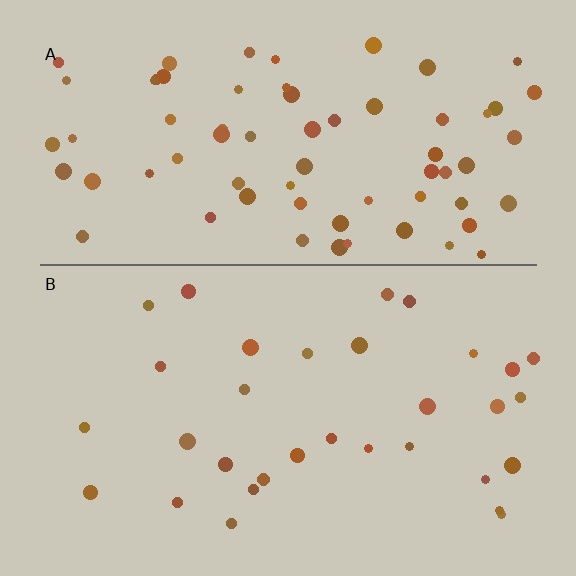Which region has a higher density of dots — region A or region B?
A (the top).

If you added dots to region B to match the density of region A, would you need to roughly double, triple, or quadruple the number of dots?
Approximately double.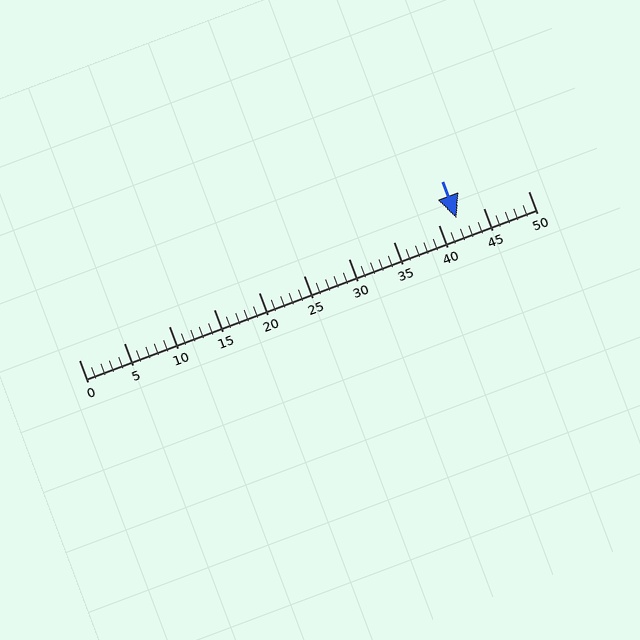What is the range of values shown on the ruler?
The ruler shows values from 0 to 50.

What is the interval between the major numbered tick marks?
The major tick marks are spaced 5 units apart.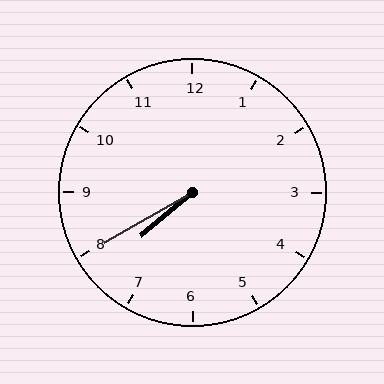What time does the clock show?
7:40.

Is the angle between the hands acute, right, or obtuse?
It is acute.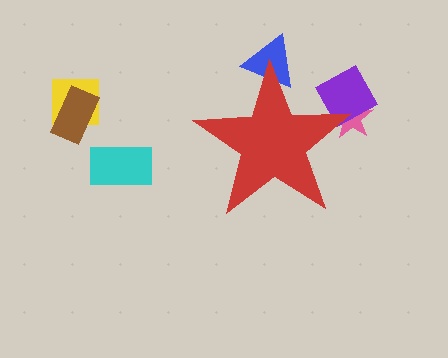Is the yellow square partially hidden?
No, the yellow square is fully visible.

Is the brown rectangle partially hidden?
No, the brown rectangle is fully visible.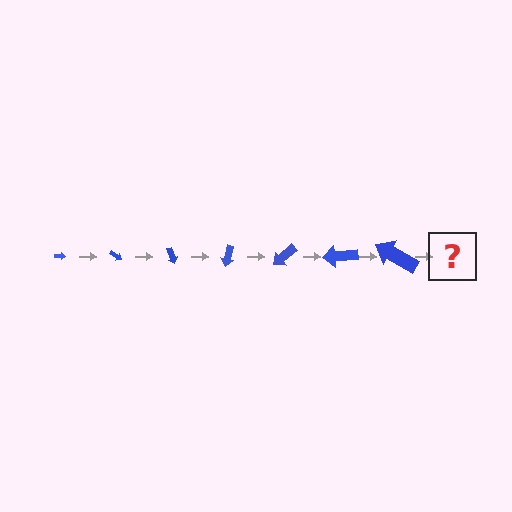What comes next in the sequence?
The next element should be an arrow, larger than the previous one and rotated 245 degrees from the start.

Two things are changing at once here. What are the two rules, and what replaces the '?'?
The two rules are that the arrow grows larger each step and it rotates 35 degrees each step. The '?' should be an arrow, larger than the previous one and rotated 245 degrees from the start.